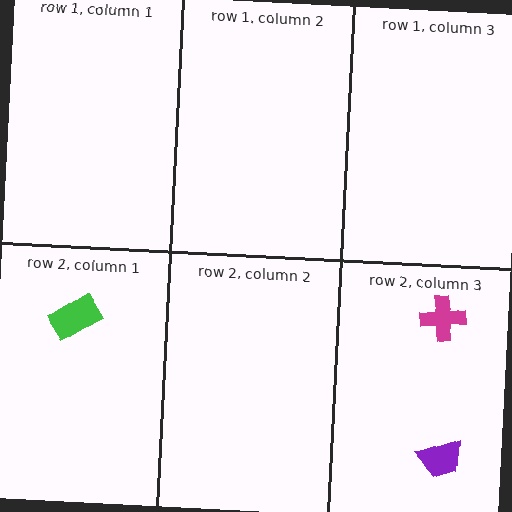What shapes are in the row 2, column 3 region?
The purple trapezoid, the magenta cross.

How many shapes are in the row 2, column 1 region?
1.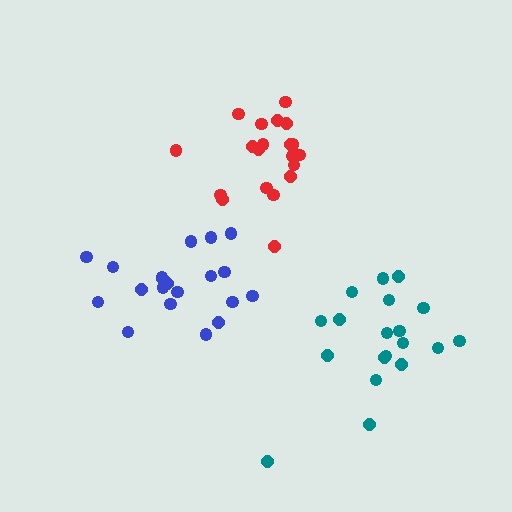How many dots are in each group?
Group 1: 20 dots, Group 2: 19 dots, Group 3: 20 dots (59 total).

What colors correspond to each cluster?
The clusters are colored: red, teal, blue.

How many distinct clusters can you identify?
There are 3 distinct clusters.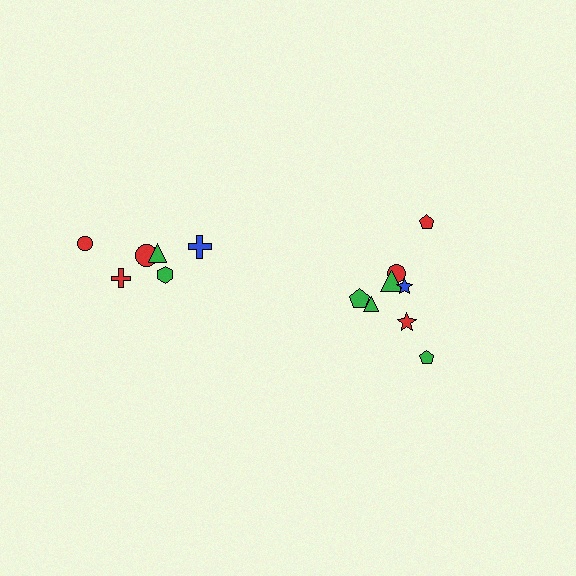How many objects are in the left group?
There are 6 objects.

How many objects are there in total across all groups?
There are 14 objects.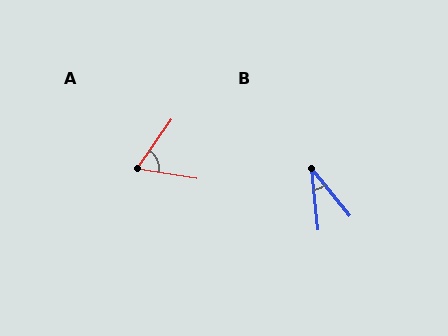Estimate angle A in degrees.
Approximately 64 degrees.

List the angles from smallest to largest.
B (33°), A (64°).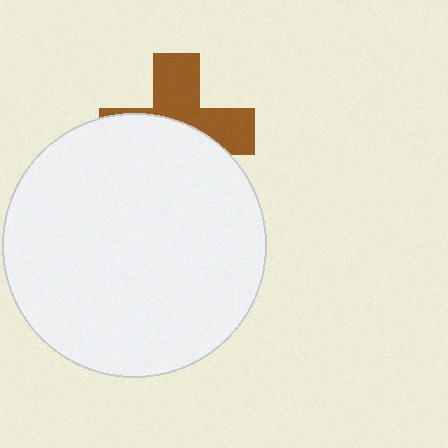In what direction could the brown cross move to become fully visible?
The brown cross could move up. That would shift it out from behind the white circle entirely.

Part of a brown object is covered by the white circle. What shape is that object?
It is a cross.